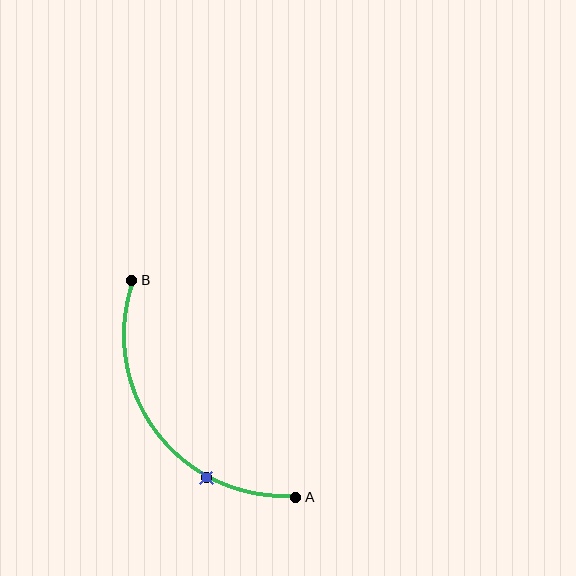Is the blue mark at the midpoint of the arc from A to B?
No. The blue mark lies on the arc but is closer to endpoint A. The arc midpoint would be at the point on the curve equidistant along the arc from both A and B.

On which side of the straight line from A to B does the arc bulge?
The arc bulges below and to the left of the straight line connecting A and B.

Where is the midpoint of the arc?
The arc midpoint is the point on the curve farthest from the straight line joining A and B. It sits below and to the left of that line.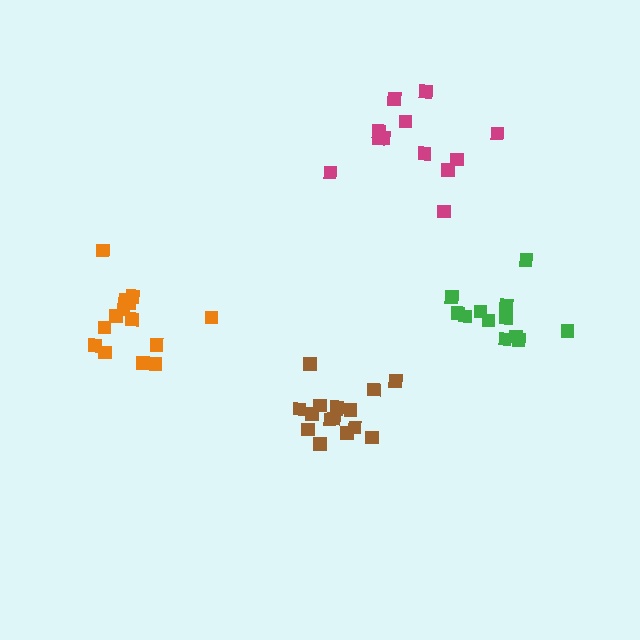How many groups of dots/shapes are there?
There are 4 groups.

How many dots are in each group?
Group 1: 14 dots, Group 2: 16 dots, Group 3: 12 dots, Group 4: 12 dots (54 total).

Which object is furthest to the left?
The orange cluster is leftmost.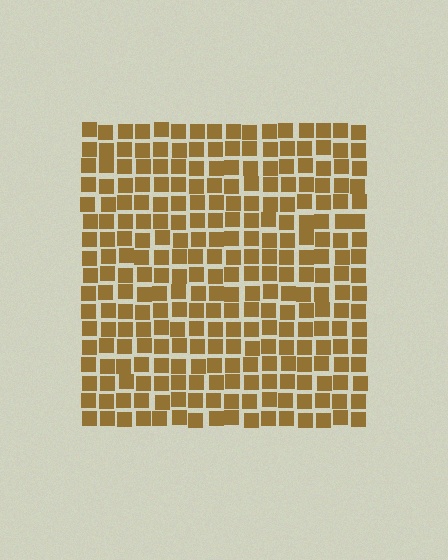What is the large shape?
The large shape is a square.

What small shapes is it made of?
It is made of small squares.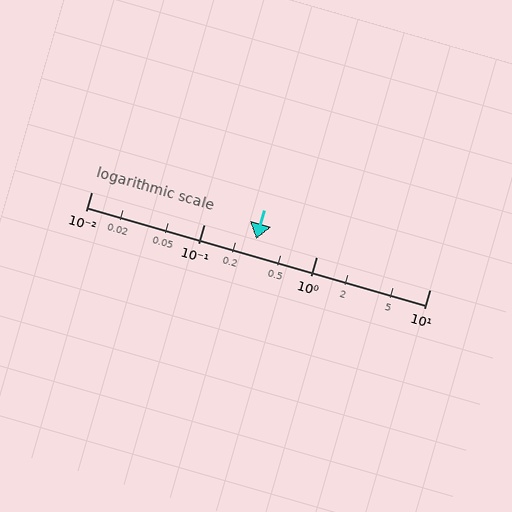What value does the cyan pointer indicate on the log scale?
The pointer indicates approximately 0.29.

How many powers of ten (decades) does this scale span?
The scale spans 3 decades, from 0.01 to 10.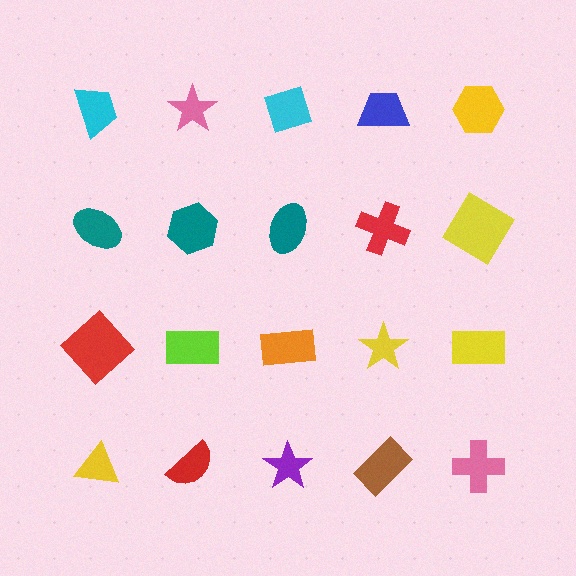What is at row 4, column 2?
A red semicircle.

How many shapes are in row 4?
5 shapes.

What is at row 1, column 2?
A pink star.